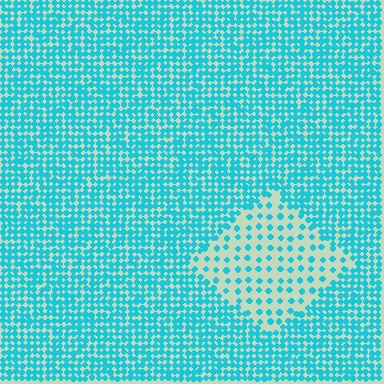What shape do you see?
I see a diamond.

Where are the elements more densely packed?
The elements are more densely packed outside the diamond boundary.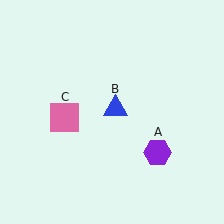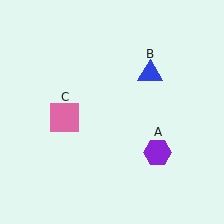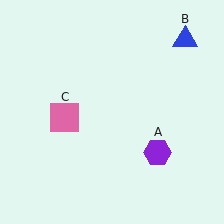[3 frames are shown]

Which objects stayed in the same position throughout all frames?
Purple hexagon (object A) and pink square (object C) remained stationary.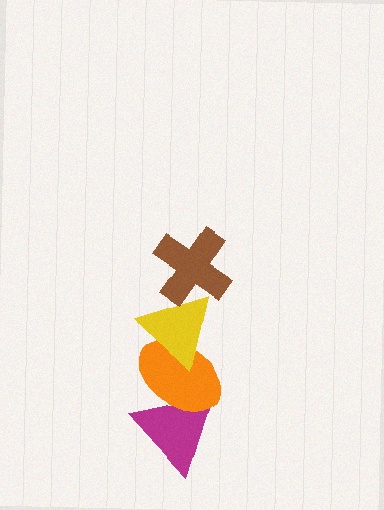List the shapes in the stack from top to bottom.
From top to bottom: the brown cross, the yellow triangle, the orange ellipse, the magenta triangle.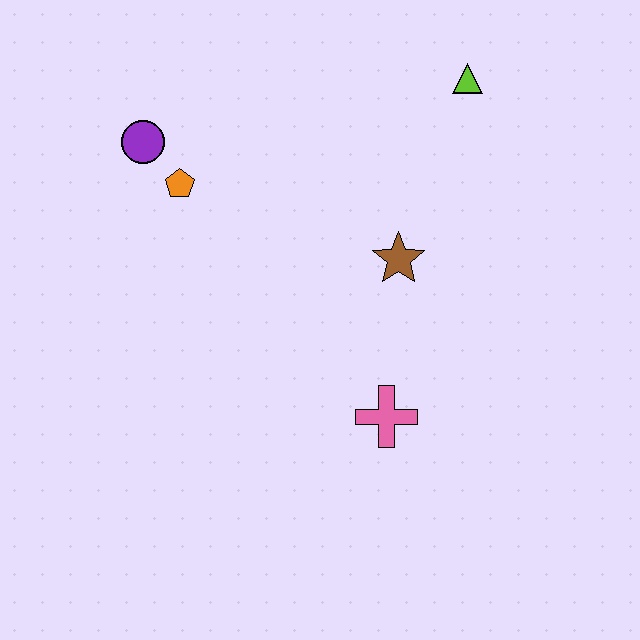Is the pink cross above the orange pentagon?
No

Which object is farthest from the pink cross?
The purple circle is farthest from the pink cross.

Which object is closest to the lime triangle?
The brown star is closest to the lime triangle.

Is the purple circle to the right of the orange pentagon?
No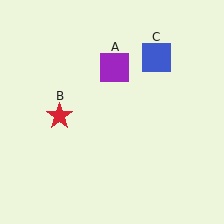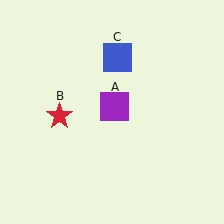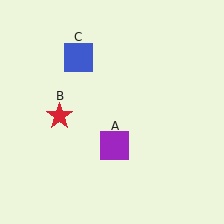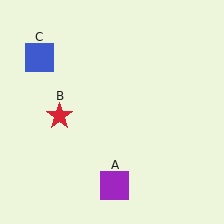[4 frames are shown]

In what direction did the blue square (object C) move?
The blue square (object C) moved left.